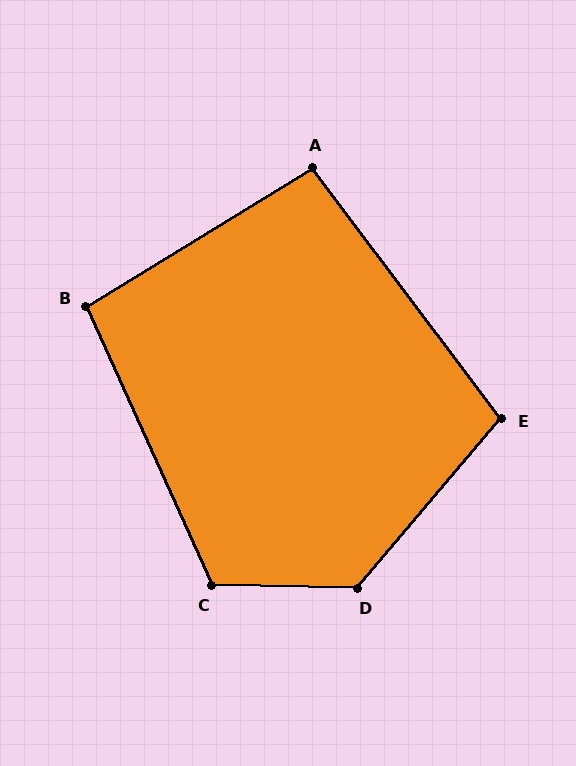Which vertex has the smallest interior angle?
A, at approximately 96 degrees.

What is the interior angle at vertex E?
Approximately 103 degrees (obtuse).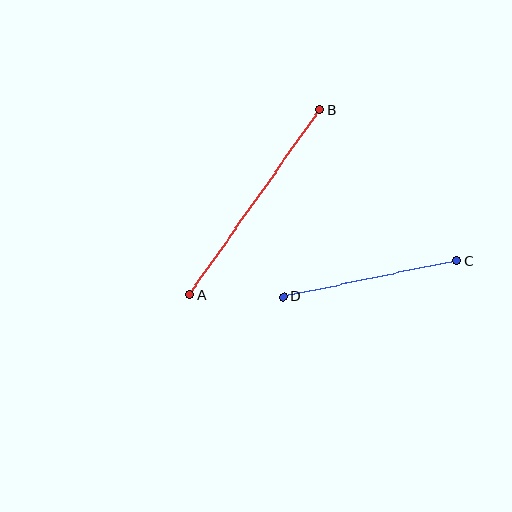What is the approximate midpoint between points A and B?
The midpoint is at approximately (255, 202) pixels.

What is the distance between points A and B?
The distance is approximately 227 pixels.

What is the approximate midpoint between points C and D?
The midpoint is at approximately (370, 279) pixels.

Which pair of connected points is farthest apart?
Points A and B are farthest apart.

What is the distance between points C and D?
The distance is approximately 177 pixels.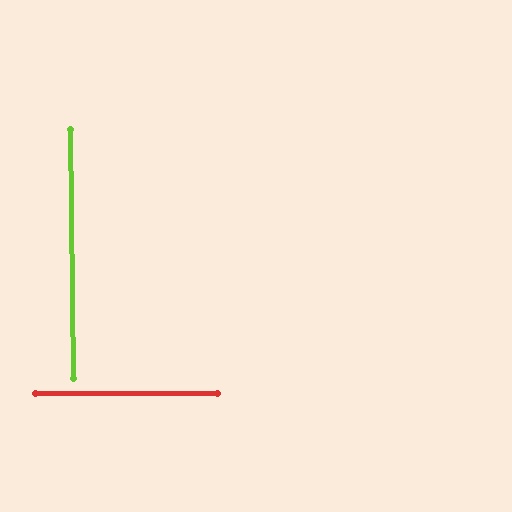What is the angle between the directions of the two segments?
Approximately 89 degrees.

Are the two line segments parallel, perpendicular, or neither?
Perpendicular — they meet at approximately 89°.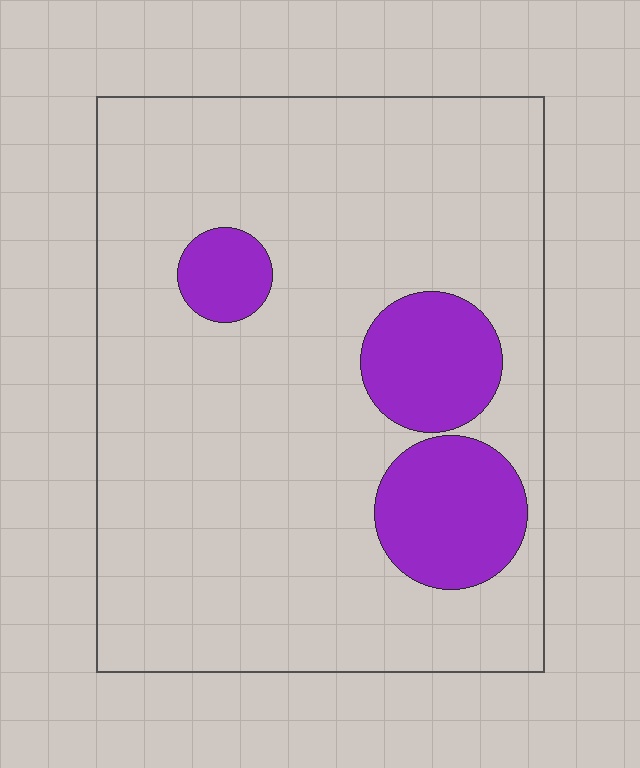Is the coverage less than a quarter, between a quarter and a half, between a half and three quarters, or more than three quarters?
Less than a quarter.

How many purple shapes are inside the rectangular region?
3.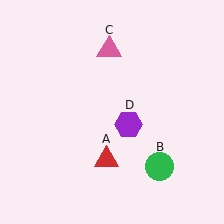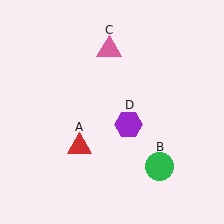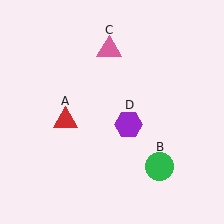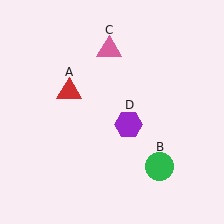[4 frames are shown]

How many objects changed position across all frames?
1 object changed position: red triangle (object A).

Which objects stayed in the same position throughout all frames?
Green circle (object B) and pink triangle (object C) and purple hexagon (object D) remained stationary.